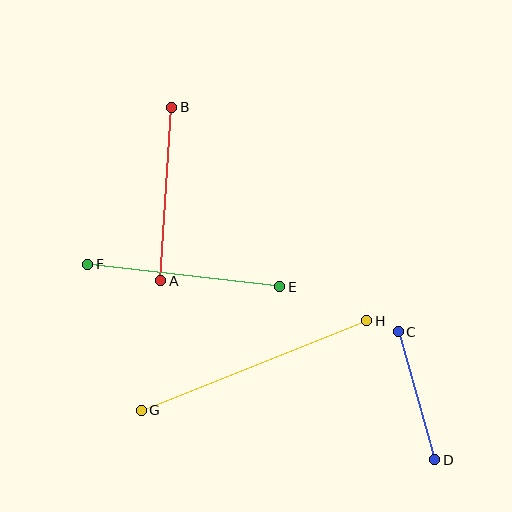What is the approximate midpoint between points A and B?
The midpoint is at approximately (166, 194) pixels.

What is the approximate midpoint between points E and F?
The midpoint is at approximately (184, 275) pixels.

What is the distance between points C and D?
The distance is approximately 133 pixels.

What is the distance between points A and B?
The distance is approximately 174 pixels.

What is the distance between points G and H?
The distance is approximately 243 pixels.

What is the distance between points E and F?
The distance is approximately 193 pixels.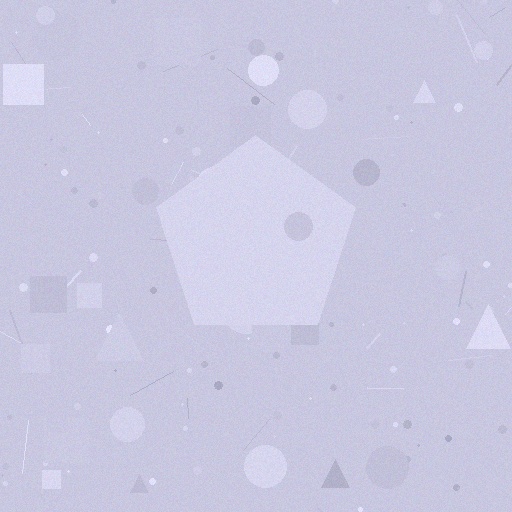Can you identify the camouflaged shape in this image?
The camouflaged shape is a pentagon.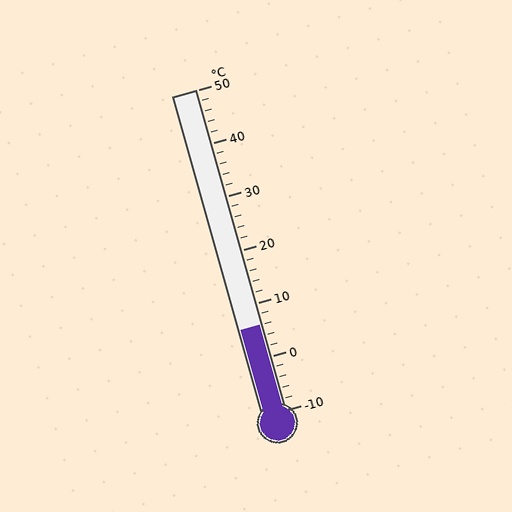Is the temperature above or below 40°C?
The temperature is below 40°C.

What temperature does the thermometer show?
The thermometer shows approximately 6°C.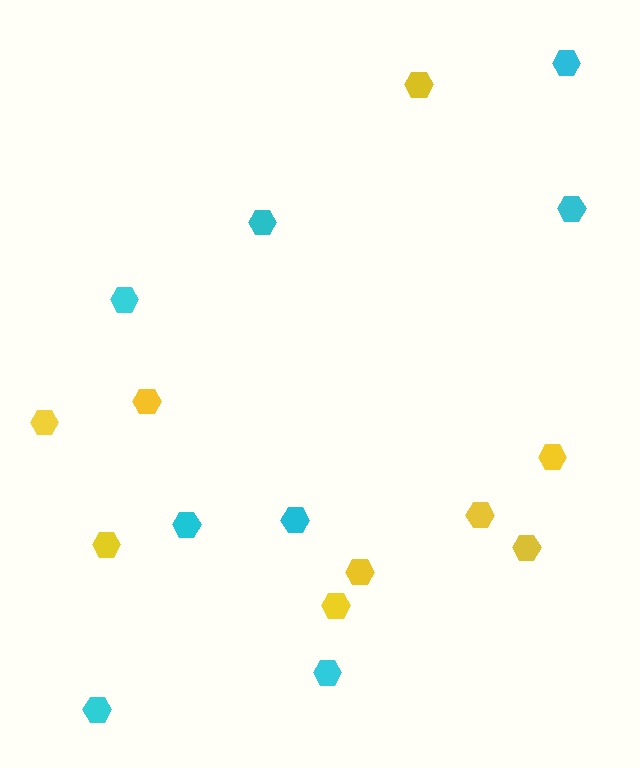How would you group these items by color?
There are 2 groups: one group of cyan hexagons (8) and one group of yellow hexagons (9).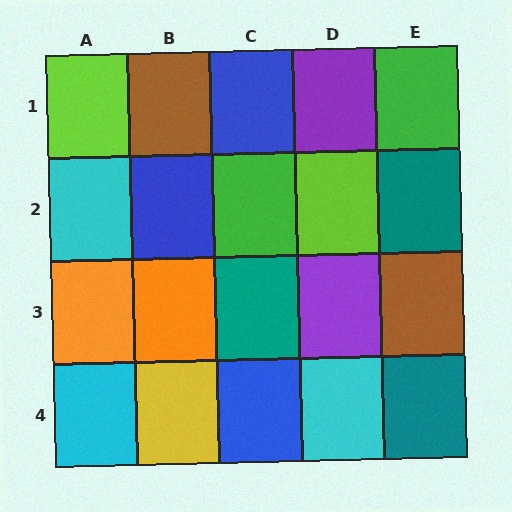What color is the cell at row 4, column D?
Cyan.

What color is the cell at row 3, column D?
Purple.